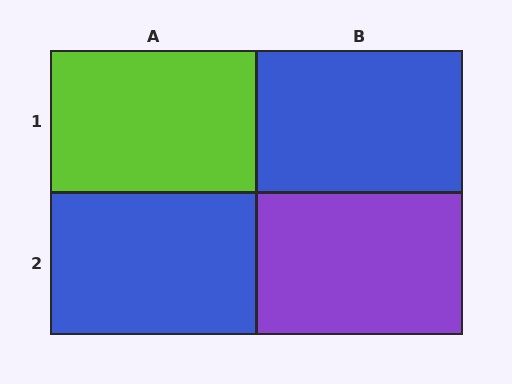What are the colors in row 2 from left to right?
Blue, purple.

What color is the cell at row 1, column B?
Blue.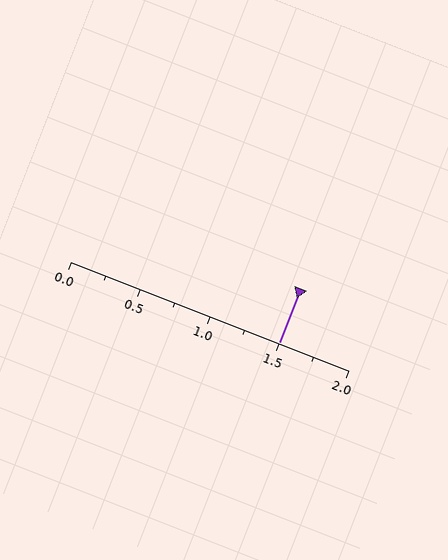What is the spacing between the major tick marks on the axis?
The major ticks are spaced 0.5 apart.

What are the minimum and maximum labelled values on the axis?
The axis runs from 0.0 to 2.0.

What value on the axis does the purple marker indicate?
The marker indicates approximately 1.5.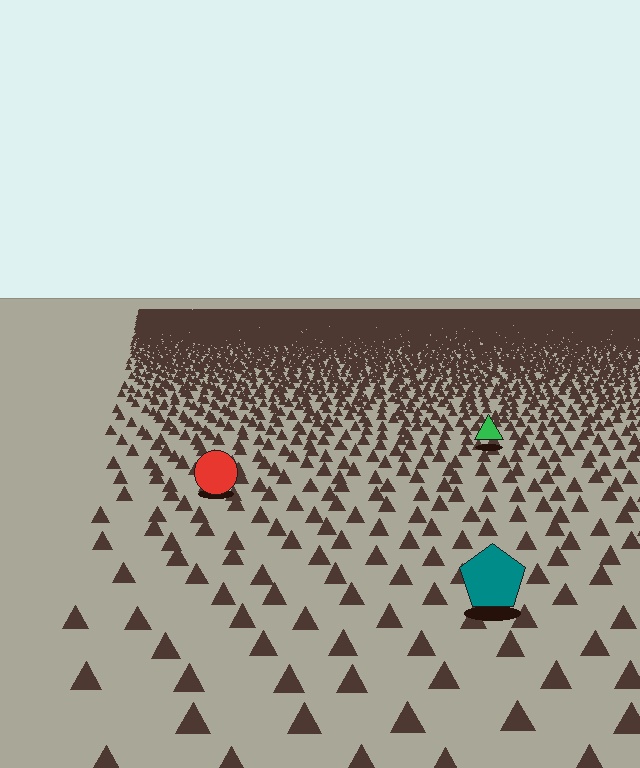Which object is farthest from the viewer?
The green triangle is farthest from the viewer. It appears smaller and the ground texture around it is denser.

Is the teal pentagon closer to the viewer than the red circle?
Yes. The teal pentagon is closer — you can tell from the texture gradient: the ground texture is coarser near it.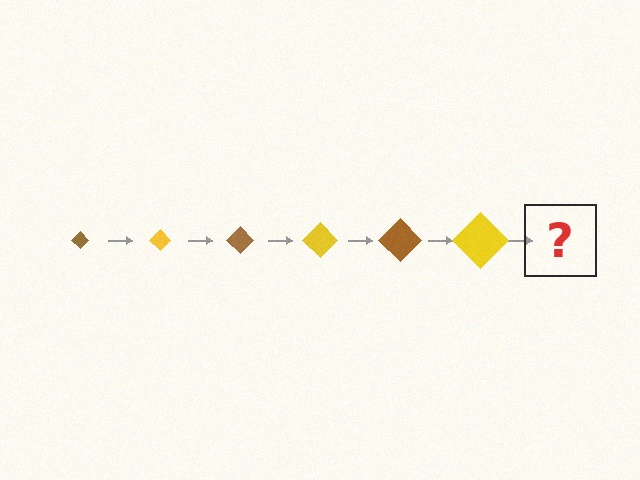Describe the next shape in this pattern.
It should be a brown diamond, larger than the previous one.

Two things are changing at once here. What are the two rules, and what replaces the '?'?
The two rules are that the diamond grows larger each step and the color cycles through brown and yellow. The '?' should be a brown diamond, larger than the previous one.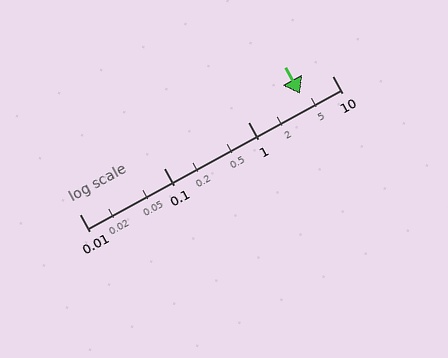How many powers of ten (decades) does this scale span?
The scale spans 3 decades, from 0.01 to 10.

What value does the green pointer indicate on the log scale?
The pointer indicates approximately 4.2.